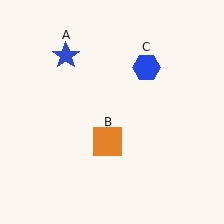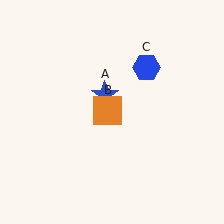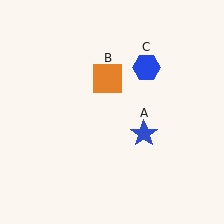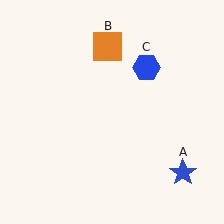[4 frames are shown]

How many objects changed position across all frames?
2 objects changed position: blue star (object A), orange square (object B).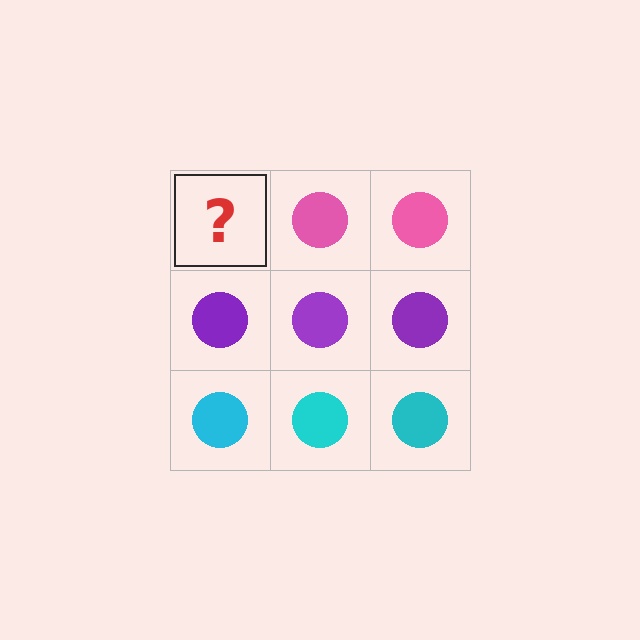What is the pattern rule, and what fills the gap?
The rule is that each row has a consistent color. The gap should be filled with a pink circle.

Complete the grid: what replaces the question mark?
The question mark should be replaced with a pink circle.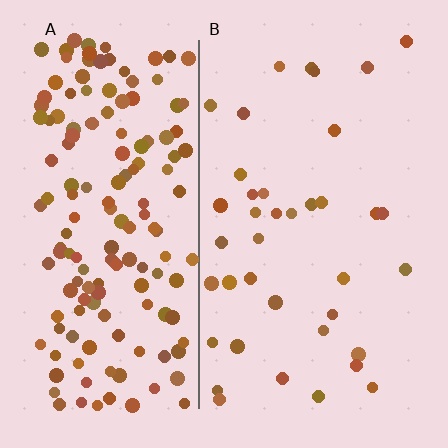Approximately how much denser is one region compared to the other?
Approximately 4.2× — region A over region B.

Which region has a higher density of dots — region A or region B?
A (the left).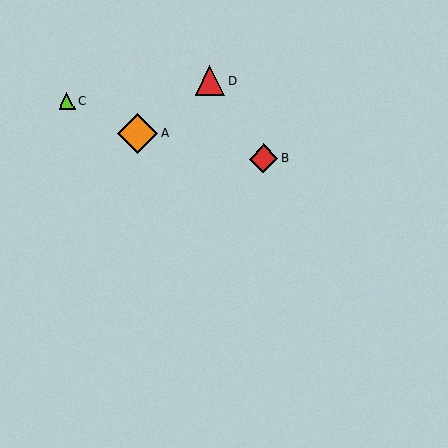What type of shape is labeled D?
Shape D is a red triangle.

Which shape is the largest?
The orange diamond (labeled A) is the largest.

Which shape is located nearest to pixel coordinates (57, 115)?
The lime triangle (labeled C) at (67, 101) is nearest to that location.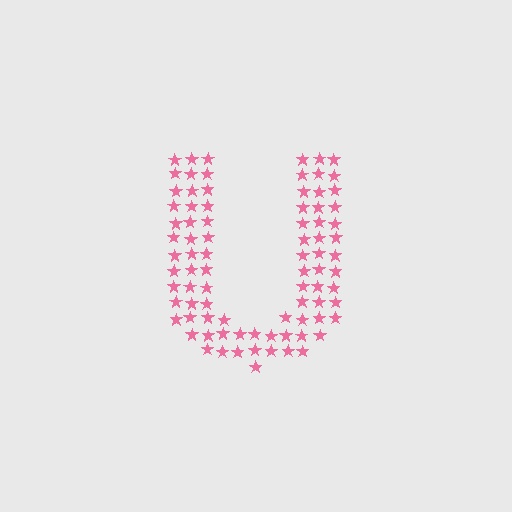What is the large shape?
The large shape is the letter U.